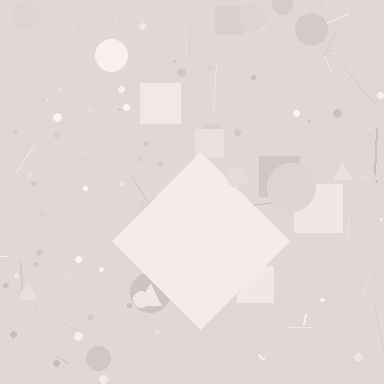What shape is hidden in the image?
A diamond is hidden in the image.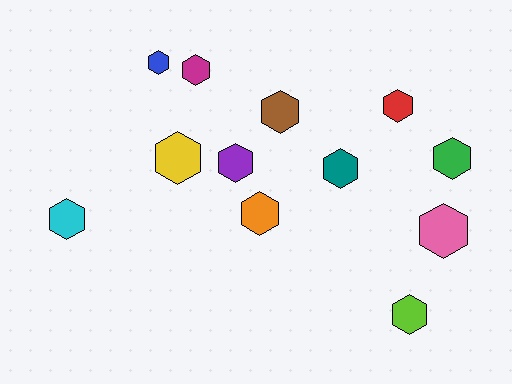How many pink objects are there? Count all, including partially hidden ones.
There is 1 pink object.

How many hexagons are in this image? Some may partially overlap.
There are 12 hexagons.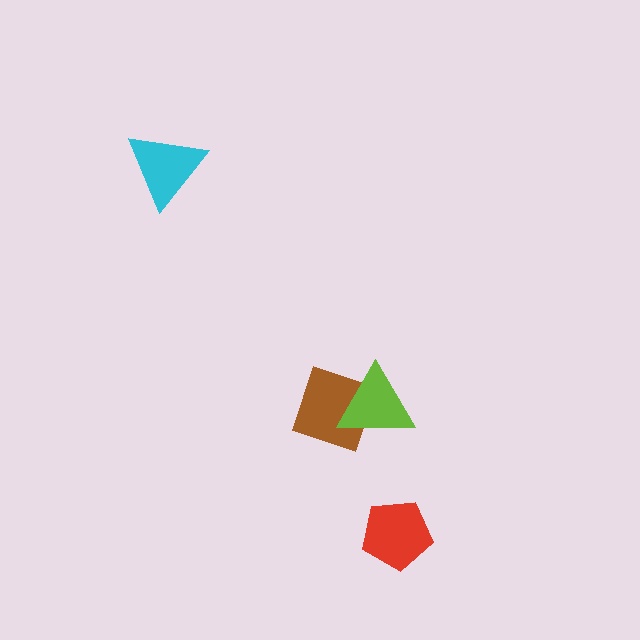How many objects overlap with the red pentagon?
0 objects overlap with the red pentagon.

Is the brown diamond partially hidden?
Yes, it is partially covered by another shape.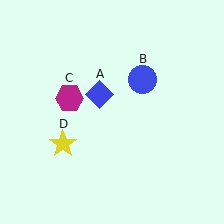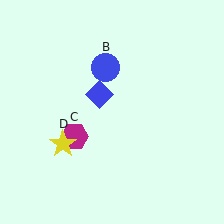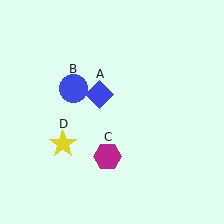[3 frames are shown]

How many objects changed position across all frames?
2 objects changed position: blue circle (object B), magenta hexagon (object C).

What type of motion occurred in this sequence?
The blue circle (object B), magenta hexagon (object C) rotated counterclockwise around the center of the scene.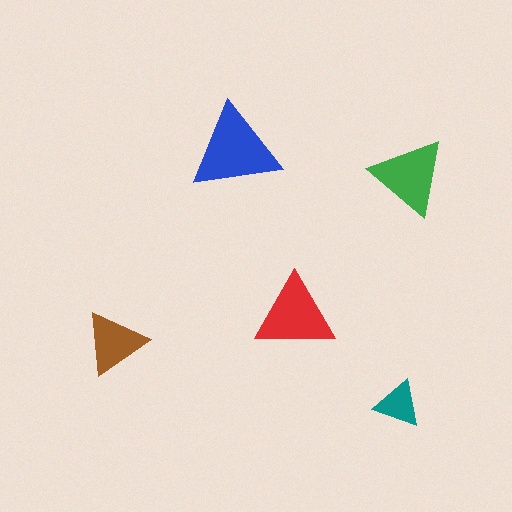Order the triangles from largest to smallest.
the blue one, the red one, the green one, the brown one, the teal one.